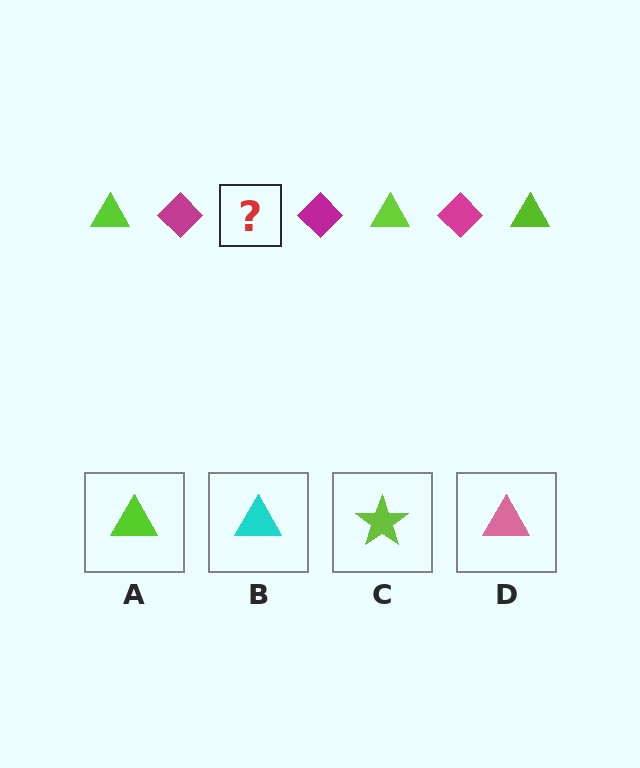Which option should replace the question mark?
Option A.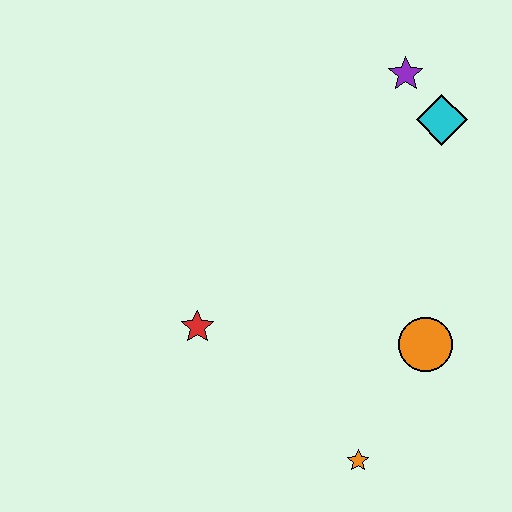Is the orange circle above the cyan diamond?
No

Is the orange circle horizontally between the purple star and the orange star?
No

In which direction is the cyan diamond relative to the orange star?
The cyan diamond is above the orange star.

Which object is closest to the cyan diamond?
The purple star is closest to the cyan diamond.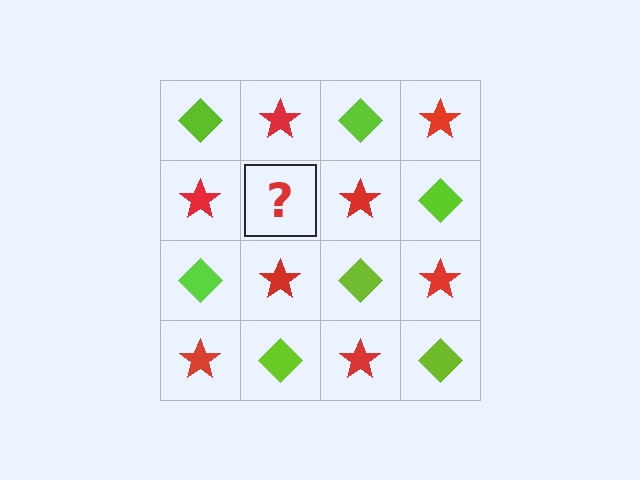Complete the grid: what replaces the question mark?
The question mark should be replaced with a lime diamond.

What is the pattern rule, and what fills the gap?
The rule is that it alternates lime diamond and red star in a checkerboard pattern. The gap should be filled with a lime diamond.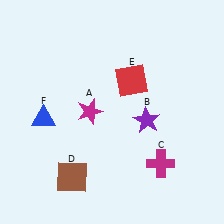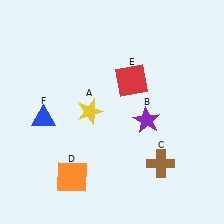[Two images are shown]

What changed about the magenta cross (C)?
In Image 1, C is magenta. In Image 2, it changed to brown.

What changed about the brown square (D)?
In Image 1, D is brown. In Image 2, it changed to orange.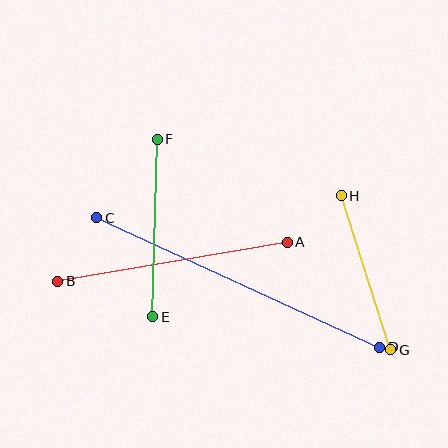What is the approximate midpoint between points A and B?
The midpoint is at approximately (172, 262) pixels.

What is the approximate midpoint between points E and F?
The midpoint is at approximately (155, 228) pixels.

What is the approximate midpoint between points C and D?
The midpoint is at approximately (238, 283) pixels.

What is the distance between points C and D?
The distance is approximately 311 pixels.